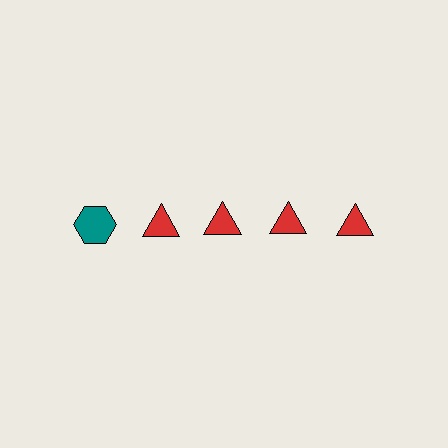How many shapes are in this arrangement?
There are 5 shapes arranged in a grid pattern.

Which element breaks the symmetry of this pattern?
The teal hexagon in the top row, leftmost column breaks the symmetry. All other shapes are red triangles.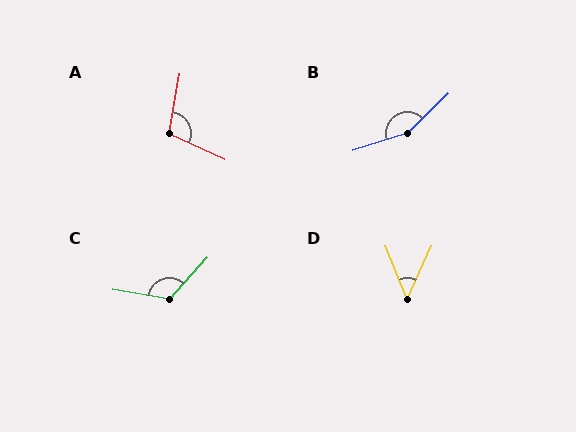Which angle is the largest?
B, at approximately 154 degrees.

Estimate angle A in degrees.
Approximately 105 degrees.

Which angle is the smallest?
D, at approximately 46 degrees.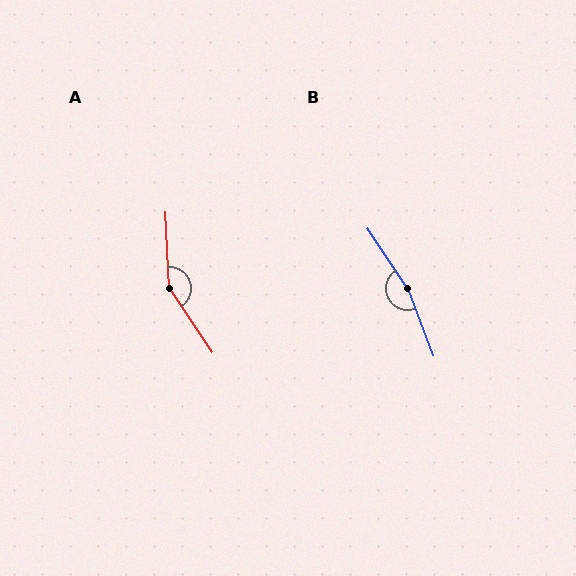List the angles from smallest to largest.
A (149°), B (167°).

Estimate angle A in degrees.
Approximately 149 degrees.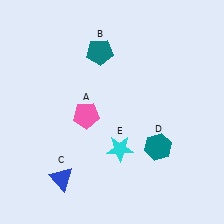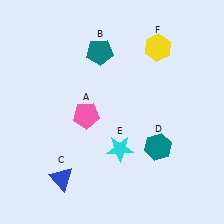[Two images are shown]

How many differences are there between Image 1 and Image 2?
There is 1 difference between the two images.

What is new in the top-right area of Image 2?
A yellow hexagon (F) was added in the top-right area of Image 2.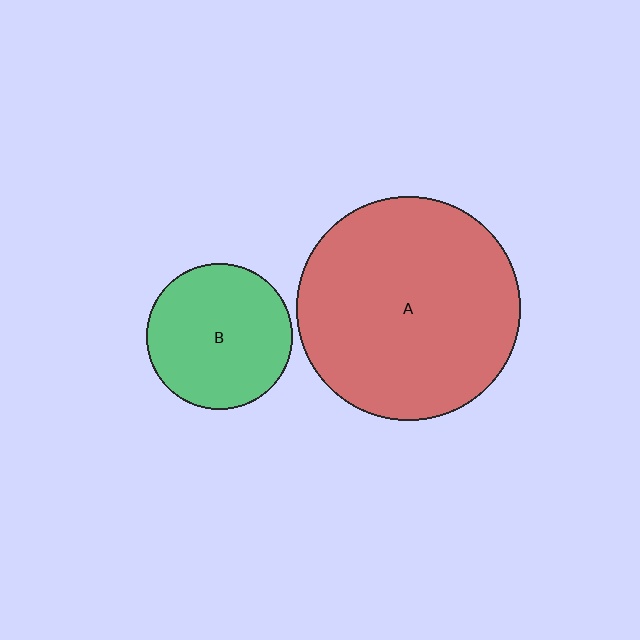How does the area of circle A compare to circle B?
Approximately 2.4 times.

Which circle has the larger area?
Circle A (red).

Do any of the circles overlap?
No, none of the circles overlap.